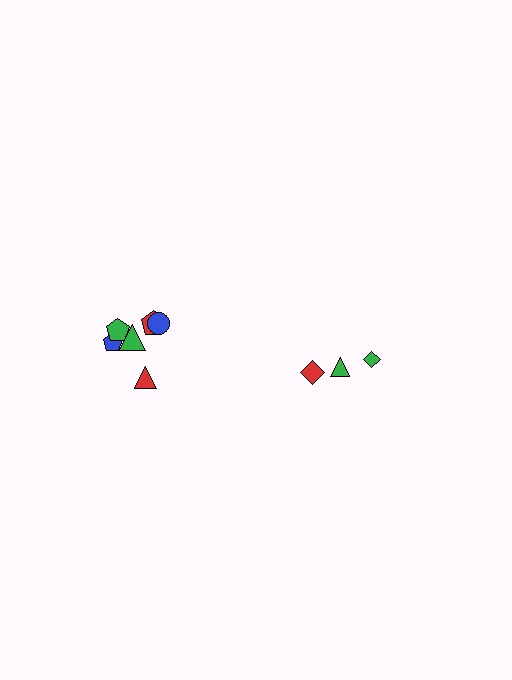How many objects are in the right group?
There are 3 objects.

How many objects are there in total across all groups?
There are 9 objects.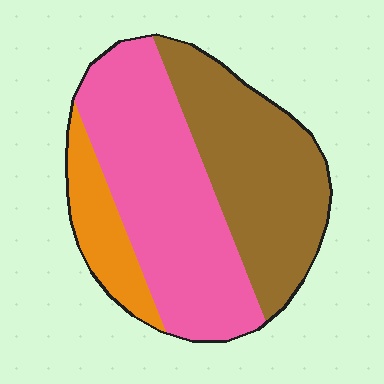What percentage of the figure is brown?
Brown takes up about three eighths (3/8) of the figure.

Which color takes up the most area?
Pink, at roughly 50%.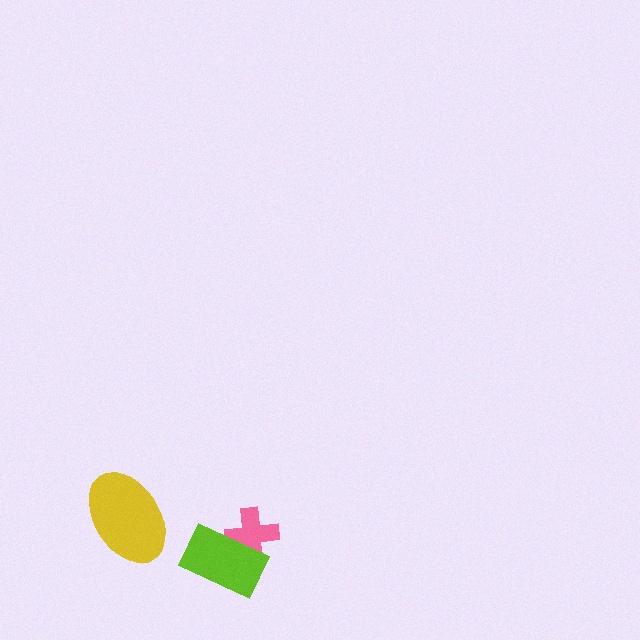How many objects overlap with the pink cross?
1 object overlaps with the pink cross.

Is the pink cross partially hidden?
Yes, it is partially covered by another shape.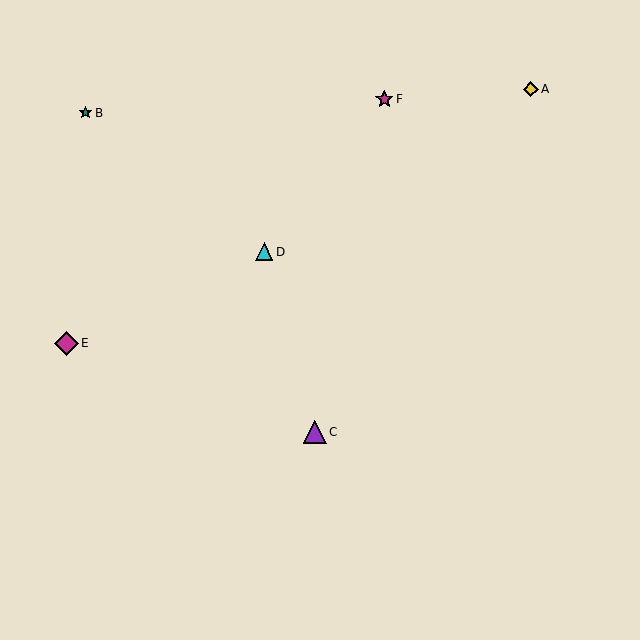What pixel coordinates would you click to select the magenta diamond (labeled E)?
Click at (66, 343) to select the magenta diamond E.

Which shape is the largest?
The magenta diamond (labeled E) is the largest.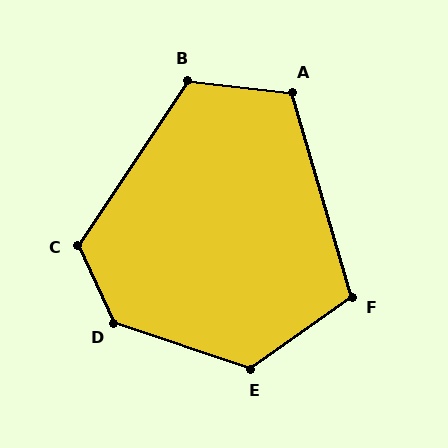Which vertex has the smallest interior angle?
F, at approximately 109 degrees.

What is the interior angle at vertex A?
Approximately 113 degrees (obtuse).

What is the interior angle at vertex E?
Approximately 126 degrees (obtuse).